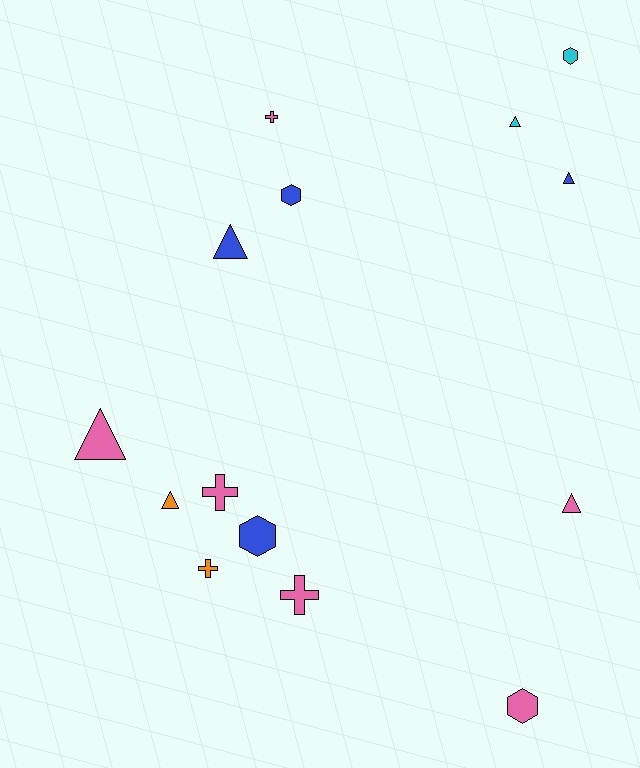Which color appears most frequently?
Pink, with 6 objects.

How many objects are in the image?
There are 14 objects.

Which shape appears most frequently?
Triangle, with 6 objects.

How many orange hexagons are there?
There are no orange hexagons.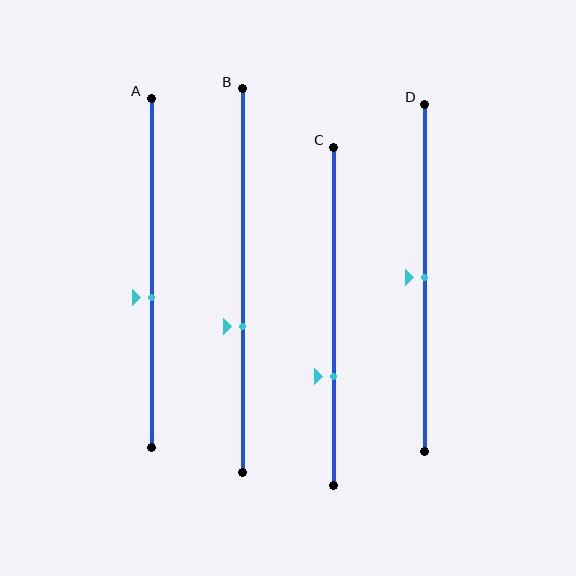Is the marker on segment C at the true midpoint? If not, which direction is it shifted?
No, the marker on segment C is shifted downward by about 18% of the segment length.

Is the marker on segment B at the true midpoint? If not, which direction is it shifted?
No, the marker on segment B is shifted downward by about 12% of the segment length.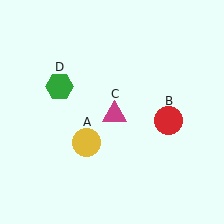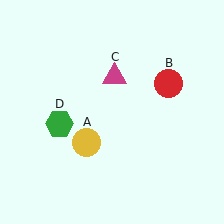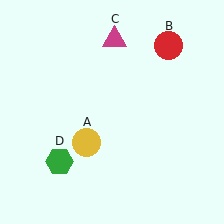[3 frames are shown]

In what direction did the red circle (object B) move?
The red circle (object B) moved up.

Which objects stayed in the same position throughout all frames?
Yellow circle (object A) remained stationary.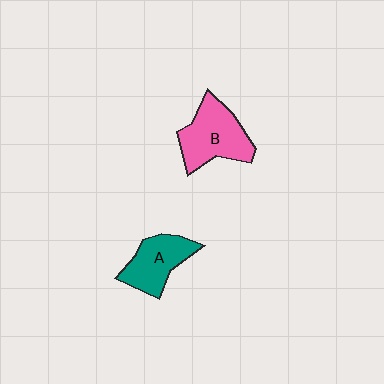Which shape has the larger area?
Shape B (pink).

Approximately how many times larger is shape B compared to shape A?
Approximately 1.3 times.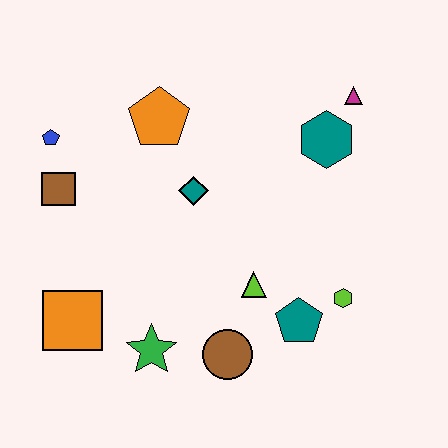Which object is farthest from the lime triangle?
The blue pentagon is farthest from the lime triangle.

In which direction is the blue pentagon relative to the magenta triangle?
The blue pentagon is to the left of the magenta triangle.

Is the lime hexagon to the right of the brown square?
Yes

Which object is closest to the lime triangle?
The teal pentagon is closest to the lime triangle.